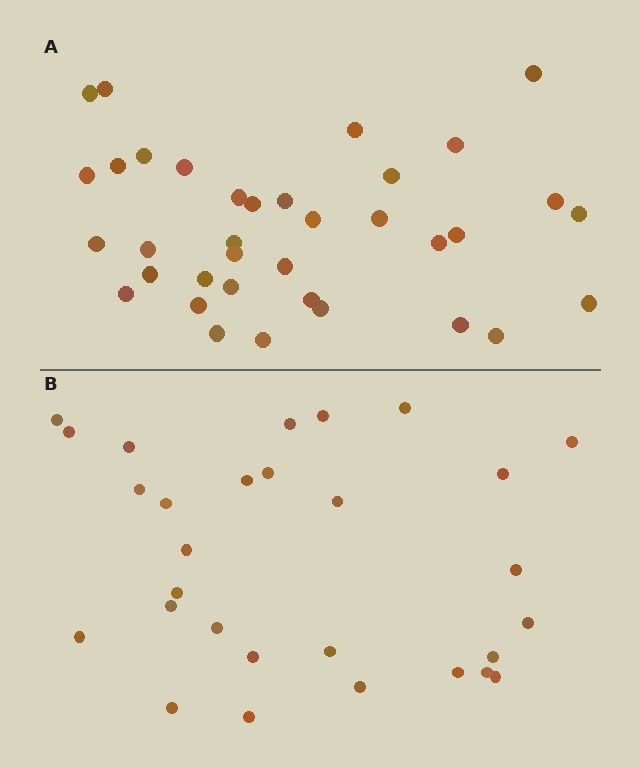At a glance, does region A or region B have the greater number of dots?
Region A (the top region) has more dots.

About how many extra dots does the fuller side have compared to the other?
Region A has roughly 8 or so more dots than region B.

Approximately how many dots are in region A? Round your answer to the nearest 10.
About 40 dots. (The exact count is 36, which rounds to 40.)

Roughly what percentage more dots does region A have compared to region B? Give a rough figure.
About 25% more.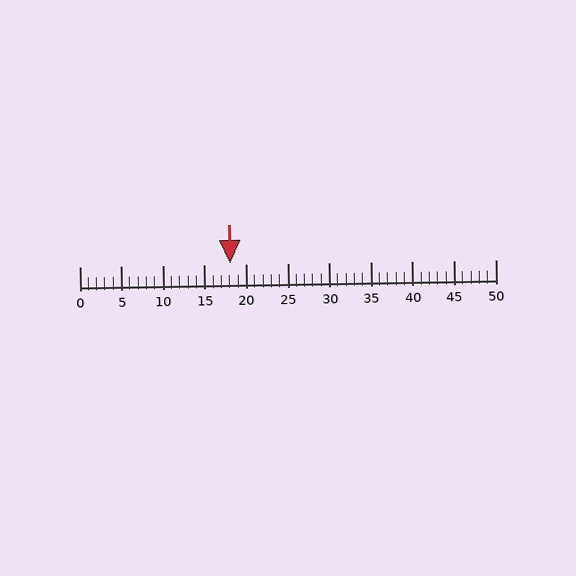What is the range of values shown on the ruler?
The ruler shows values from 0 to 50.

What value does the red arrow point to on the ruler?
The red arrow points to approximately 18.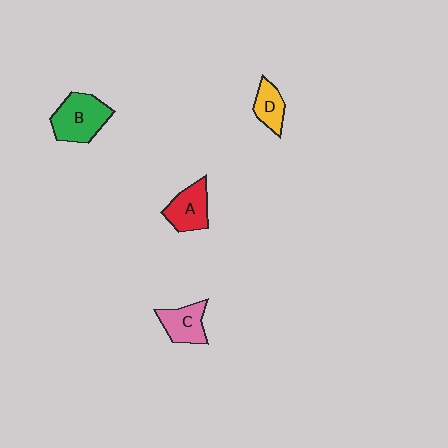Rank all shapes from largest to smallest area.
From largest to smallest: B (green), A (red), C (pink), D (yellow).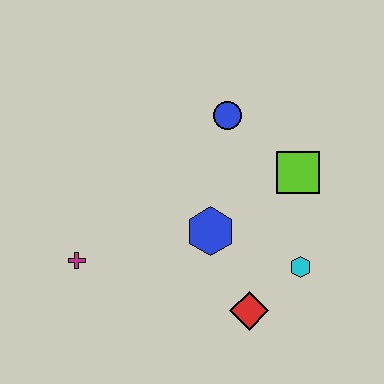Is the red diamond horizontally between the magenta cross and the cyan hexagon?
Yes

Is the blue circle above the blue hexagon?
Yes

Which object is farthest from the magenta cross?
The lime square is farthest from the magenta cross.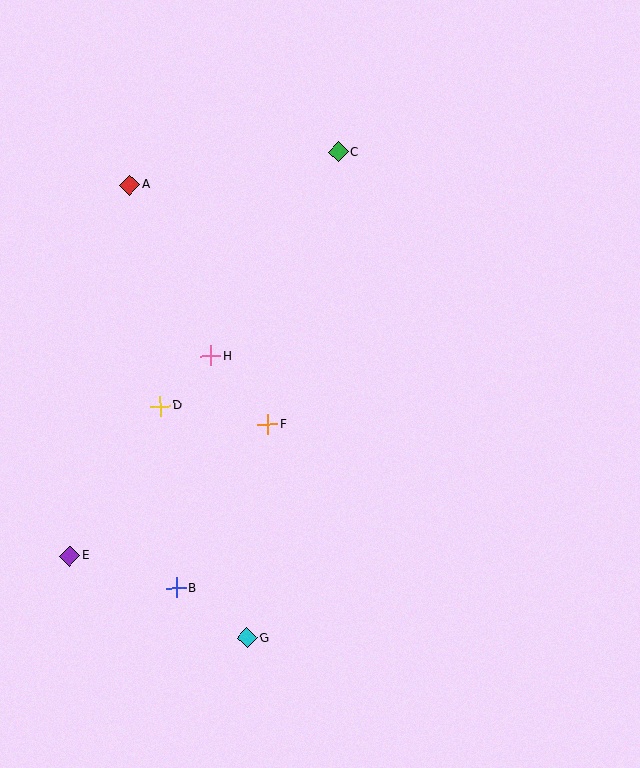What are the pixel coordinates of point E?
Point E is at (70, 556).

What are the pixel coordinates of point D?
Point D is at (161, 406).